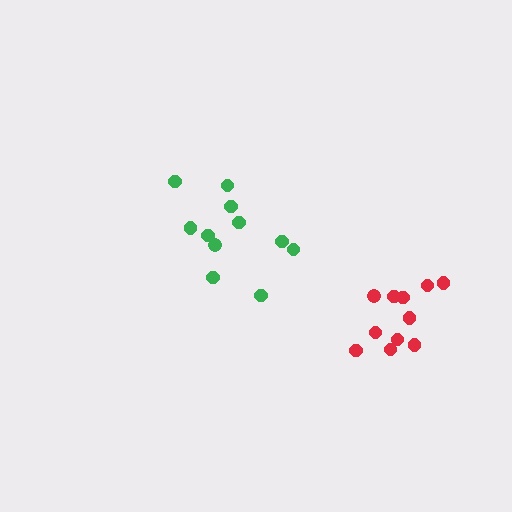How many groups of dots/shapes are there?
There are 2 groups.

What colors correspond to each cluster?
The clusters are colored: green, red.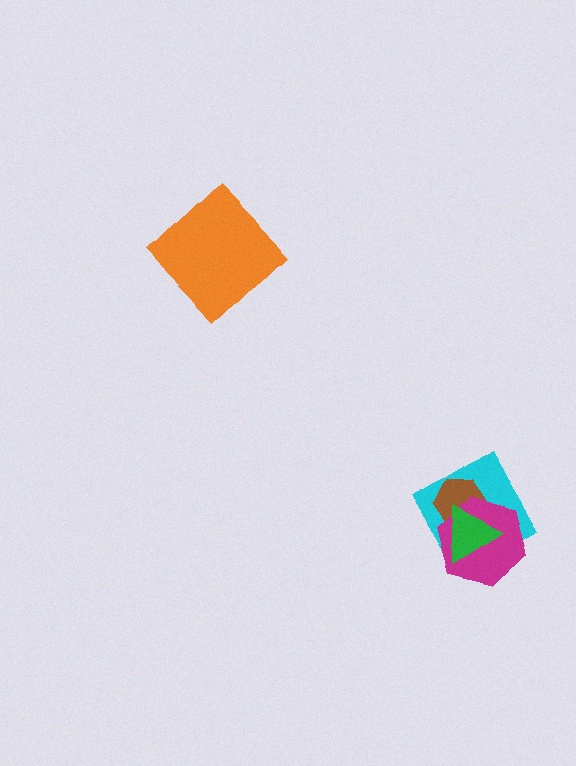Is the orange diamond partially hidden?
No, no other shape covers it.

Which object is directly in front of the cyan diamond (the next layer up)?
The brown hexagon is directly in front of the cyan diamond.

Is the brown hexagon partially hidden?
Yes, it is partially covered by another shape.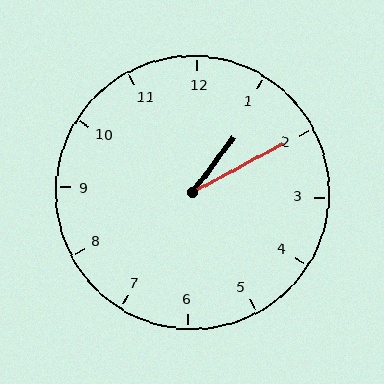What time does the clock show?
1:10.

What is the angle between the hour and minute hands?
Approximately 25 degrees.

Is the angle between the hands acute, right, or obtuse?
It is acute.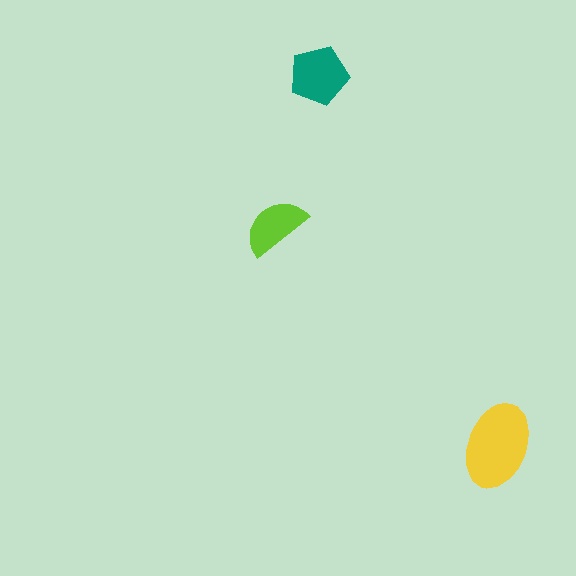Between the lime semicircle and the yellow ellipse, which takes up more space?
The yellow ellipse.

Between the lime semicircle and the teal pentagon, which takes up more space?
The teal pentagon.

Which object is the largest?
The yellow ellipse.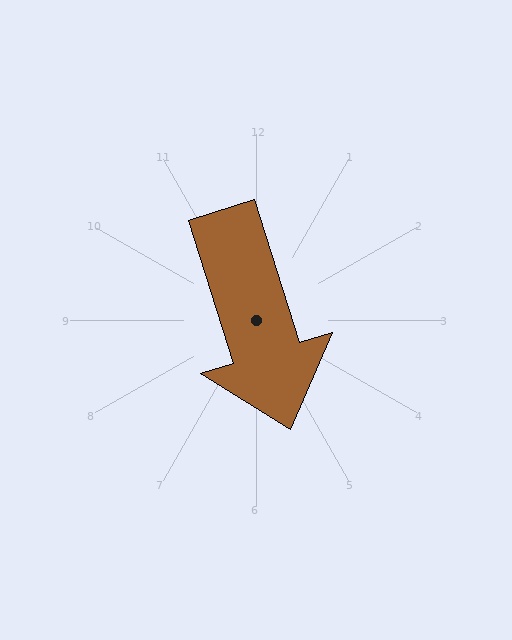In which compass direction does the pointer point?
South.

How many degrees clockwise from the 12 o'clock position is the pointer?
Approximately 163 degrees.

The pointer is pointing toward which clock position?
Roughly 5 o'clock.